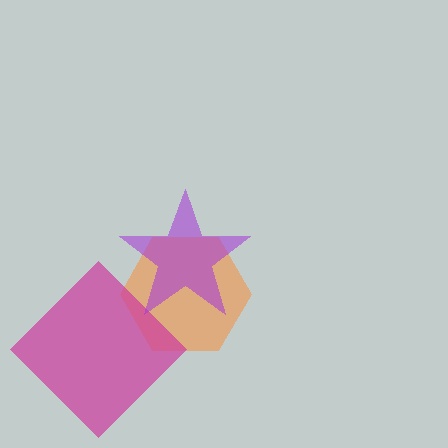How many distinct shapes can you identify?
There are 3 distinct shapes: an orange hexagon, a magenta diamond, a purple star.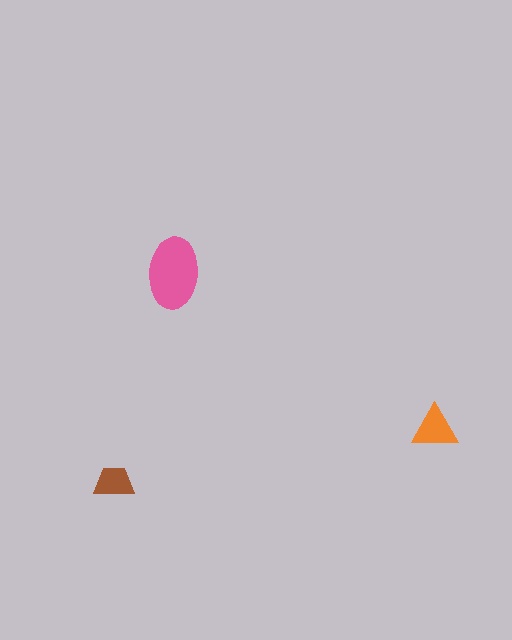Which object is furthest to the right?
The orange triangle is rightmost.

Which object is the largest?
The pink ellipse.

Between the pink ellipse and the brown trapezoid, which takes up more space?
The pink ellipse.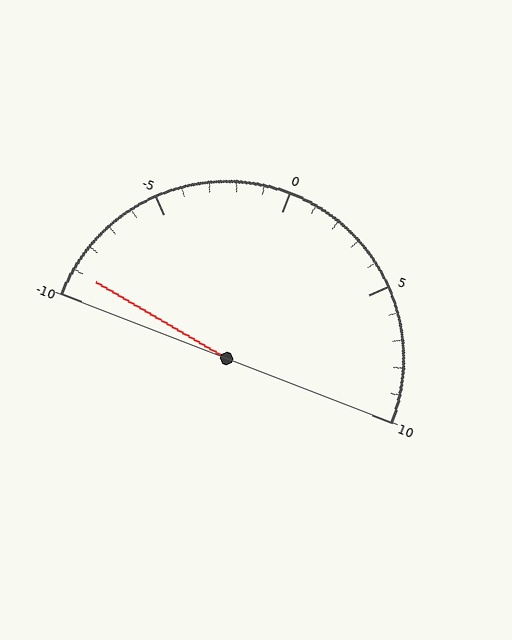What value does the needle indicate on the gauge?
The needle indicates approximately -9.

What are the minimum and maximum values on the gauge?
The gauge ranges from -10 to 10.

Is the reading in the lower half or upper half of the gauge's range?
The reading is in the lower half of the range (-10 to 10).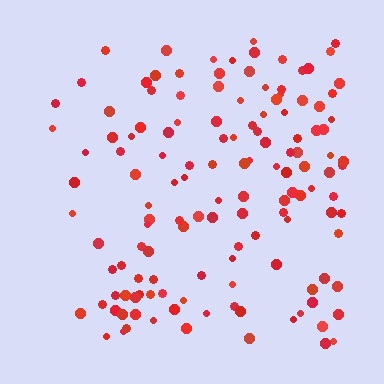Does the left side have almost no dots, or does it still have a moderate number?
Still a moderate number, just noticeably fewer than the right.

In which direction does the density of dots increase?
From left to right, with the right side densest.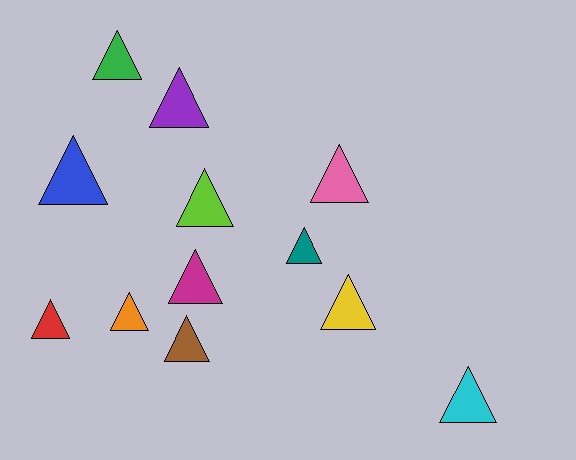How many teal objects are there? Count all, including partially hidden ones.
There is 1 teal object.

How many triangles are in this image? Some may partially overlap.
There are 12 triangles.